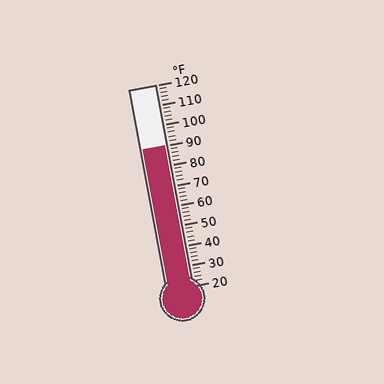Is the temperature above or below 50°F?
The temperature is above 50°F.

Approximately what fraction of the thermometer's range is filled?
The thermometer is filled to approximately 70% of its range.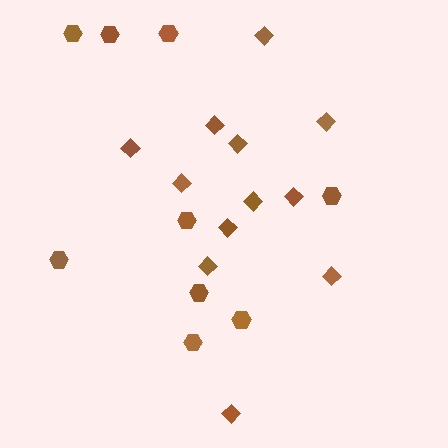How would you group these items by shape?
There are 2 groups: one group of hexagons (9) and one group of diamonds (12).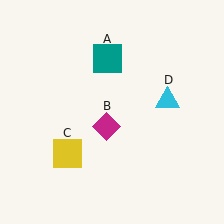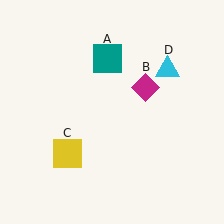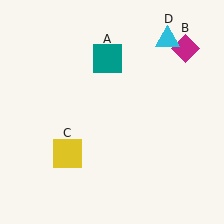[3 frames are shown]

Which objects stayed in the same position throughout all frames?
Teal square (object A) and yellow square (object C) remained stationary.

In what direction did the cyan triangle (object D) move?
The cyan triangle (object D) moved up.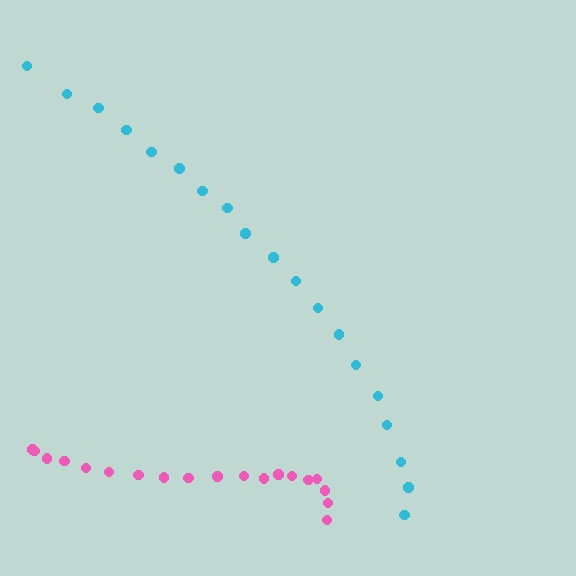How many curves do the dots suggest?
There are 2 distinct paths.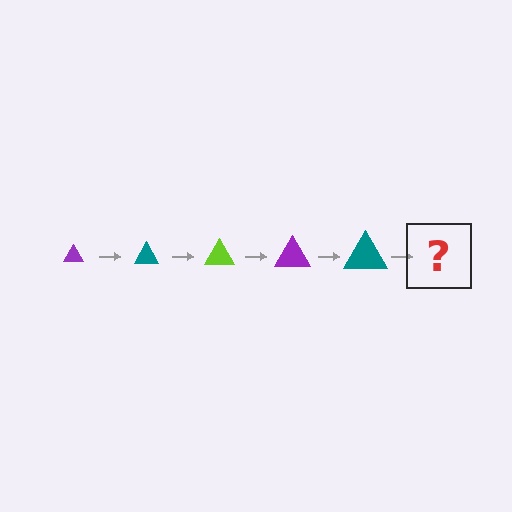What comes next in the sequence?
The next element should be a lime triangle, larger than the previous one.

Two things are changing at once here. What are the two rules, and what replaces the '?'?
The two rules are that the triangle grows larger each step and the color cycles through purple, teal, and lime. The '?' should be a lime triangle, larger than the previous one.